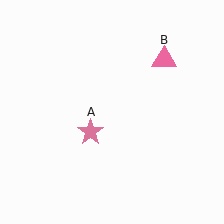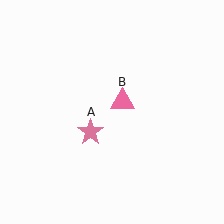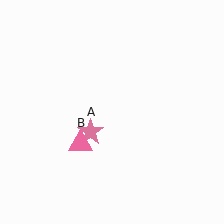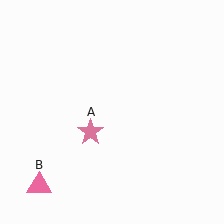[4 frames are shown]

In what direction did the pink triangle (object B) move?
The pink triangle (object B) moved down and to the left.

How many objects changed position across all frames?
1 object changed position: pink triangle (object B).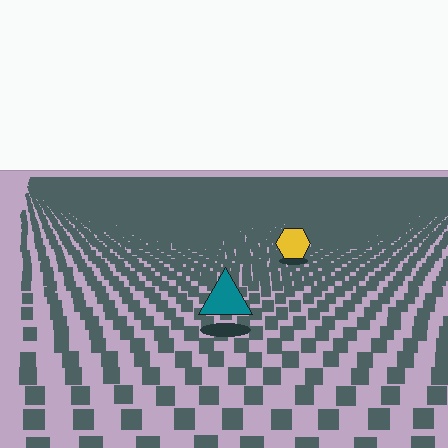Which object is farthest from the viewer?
The yellow hexagon is farthest from the viewer. It appears smaller and the ground texture around it is denser.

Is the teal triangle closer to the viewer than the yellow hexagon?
Yes. The teal triangle is closer — you can tell from the texture gradient: the ground texture is coarser near it.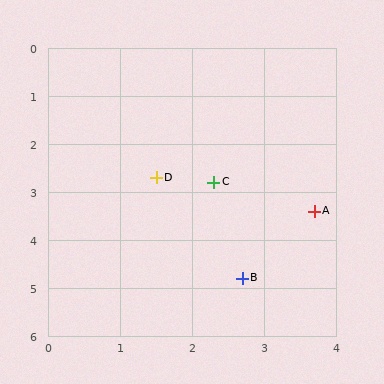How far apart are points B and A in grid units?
Points B and A are about 1.7 grid units apart.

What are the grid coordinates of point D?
Point D is at approximately (1.5, 2.7).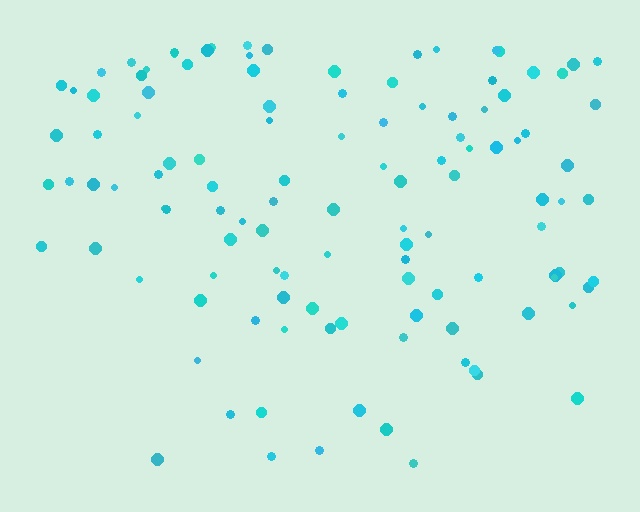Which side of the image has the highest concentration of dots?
The top.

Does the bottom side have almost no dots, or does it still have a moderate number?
Still a moderate number, just noticeably fewer than the top.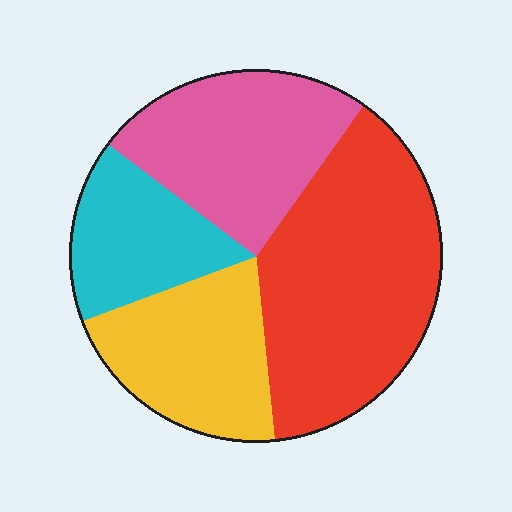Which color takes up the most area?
Red, at roughly 40%.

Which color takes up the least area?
Cyan, at roughly 15%.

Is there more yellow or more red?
Red.